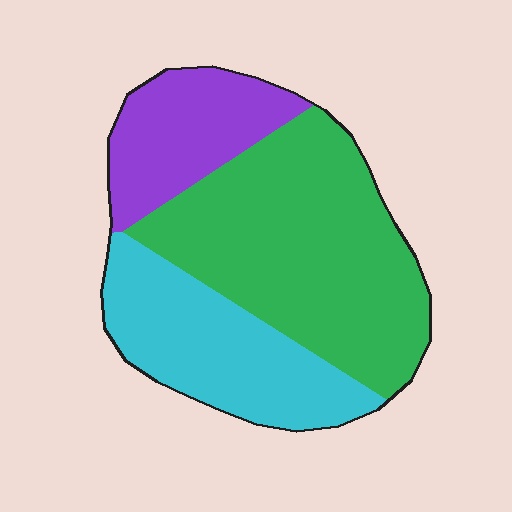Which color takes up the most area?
Green, at roughly 50%.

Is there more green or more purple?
Green.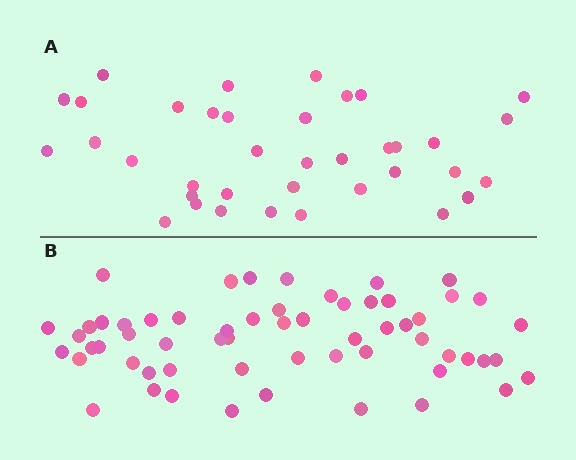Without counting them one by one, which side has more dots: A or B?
Region B (the bottom region) has more dots.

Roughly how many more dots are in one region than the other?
Region B has approximately 20 more dots than region A.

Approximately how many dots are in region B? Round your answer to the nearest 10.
About 60 dots. (The exact count is 59, which rounds to 60.)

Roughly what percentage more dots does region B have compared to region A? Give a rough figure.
About 60% more.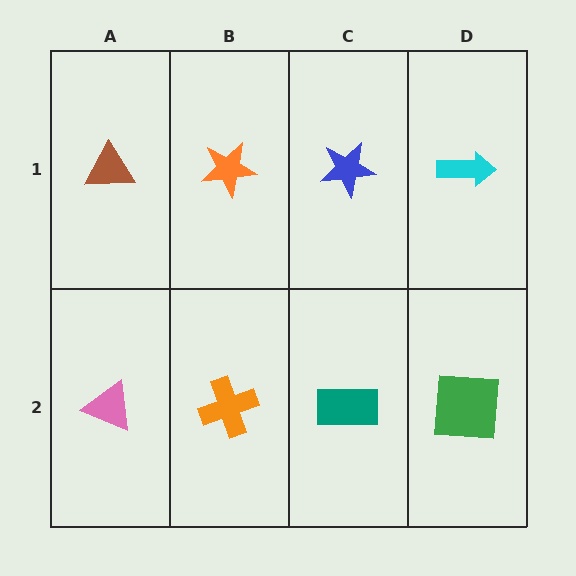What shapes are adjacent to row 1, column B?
An orange cross (row 2, column B), a brown triangle (row 1, column A), a blue star (row 1, column C).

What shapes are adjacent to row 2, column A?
A brown triangle (row 1, column A), an orange cross (row 2, column B).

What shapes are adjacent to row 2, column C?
A blue star (row 1, column C), an orange cross (row 2, column B), a green square (row 2, column D).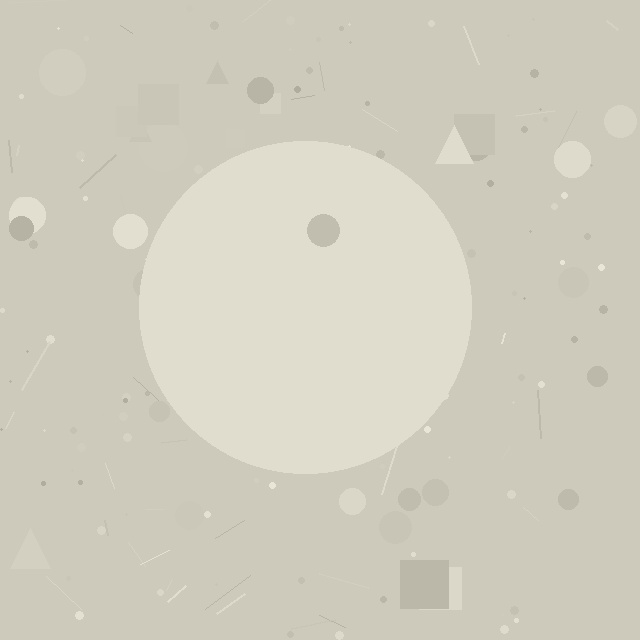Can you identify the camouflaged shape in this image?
The camouflaged shape is a circle.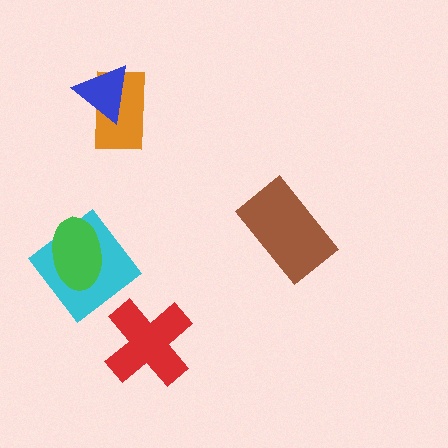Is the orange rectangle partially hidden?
Yes, it is partially covered by another shape.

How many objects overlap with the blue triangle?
1 object overlaps with the blue triangle.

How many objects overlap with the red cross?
0 objects overlap with the red cross.